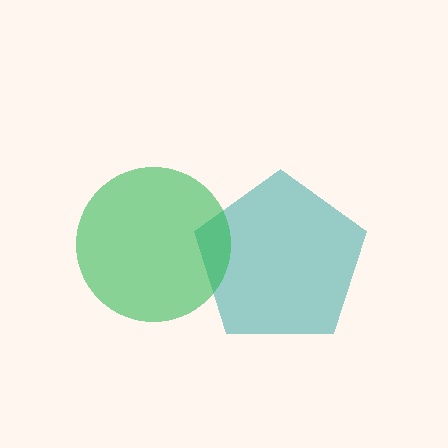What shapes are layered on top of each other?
The layered shapes are: a teal pentagon, a green circle.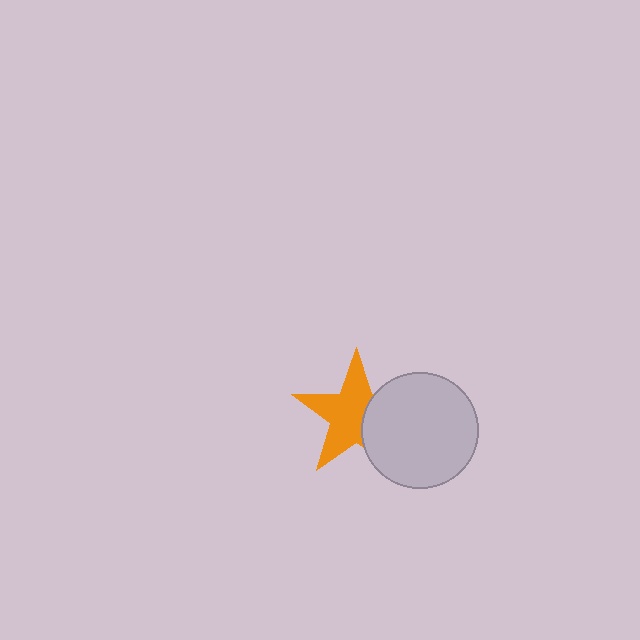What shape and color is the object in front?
The object in front is a light gray circle.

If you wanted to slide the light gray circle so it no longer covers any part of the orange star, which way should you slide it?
Slide it right — that is the most direct way to separate the two shapes.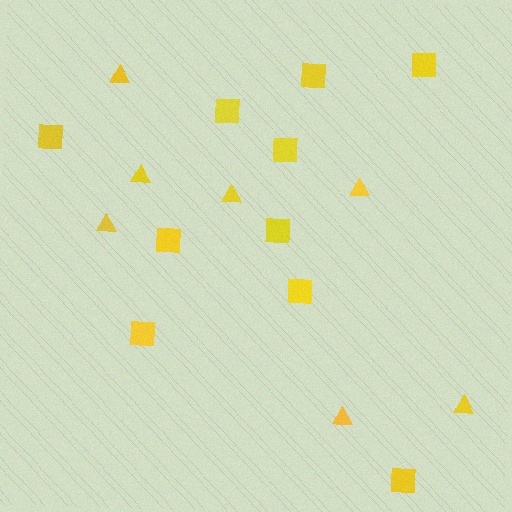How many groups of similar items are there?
There are 2 groups: one group of squares (10) and one group of triangles (7).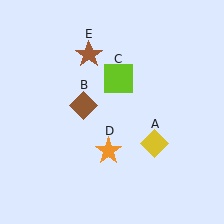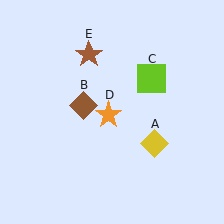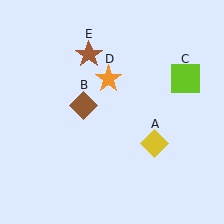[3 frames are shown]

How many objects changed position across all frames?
2 objects changed position: lime square (object C), orange star (object D).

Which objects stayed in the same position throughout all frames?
Yellow diamond (object A) and brown diamond (object B) and brown star (object E) remained stationary.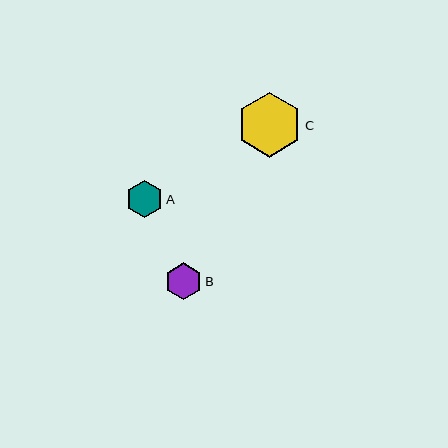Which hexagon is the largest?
Hexagon C is the largest with a size of approximately 64 pixels.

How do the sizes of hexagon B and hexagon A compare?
Hexagon B and hexagon A are approximately the same size.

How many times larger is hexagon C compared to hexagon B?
Hexagon C is approximately 1.7 times the size of hexagon B.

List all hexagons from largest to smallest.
From largest to smallest: C, B, A.